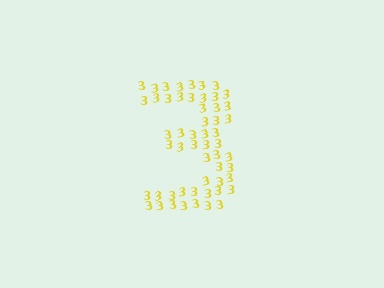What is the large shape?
The large shape is the digit 3.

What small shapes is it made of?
It is made of small digit 3's.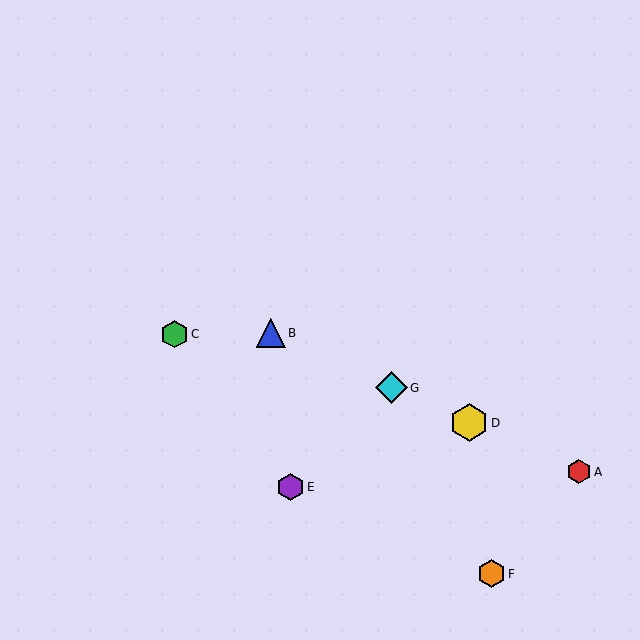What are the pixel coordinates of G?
Object G is at (391, 388).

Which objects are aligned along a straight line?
Objects A, B, D, G are aligned along a straight line.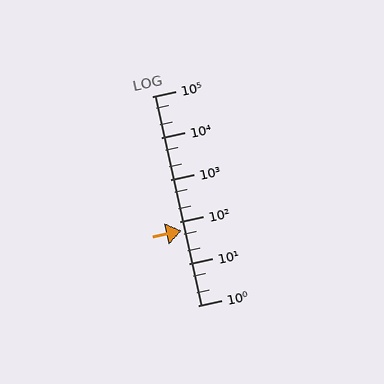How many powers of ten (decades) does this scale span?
The scale spans 5 decades, from 1 to 100000.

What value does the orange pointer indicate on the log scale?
The pointer indicates approximately 60.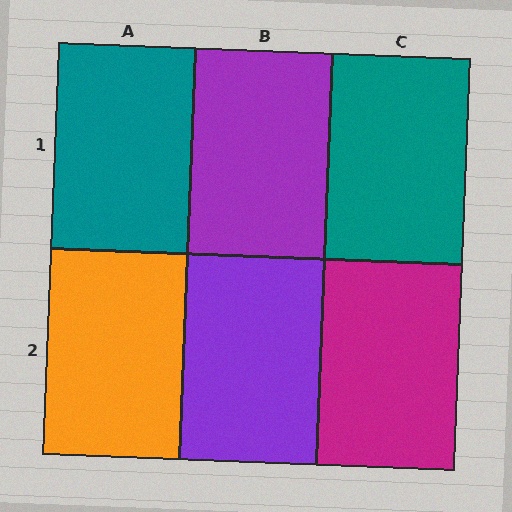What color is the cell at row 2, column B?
Purple.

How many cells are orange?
1 cell is orange.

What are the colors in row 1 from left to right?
Teal, purple, teal.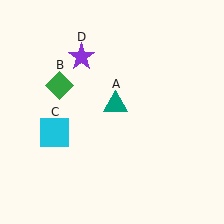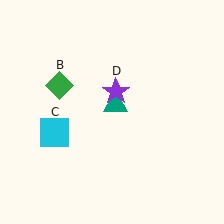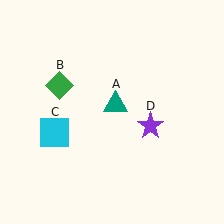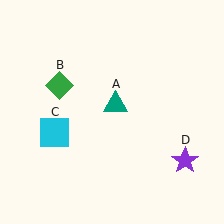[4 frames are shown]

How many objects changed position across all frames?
1 object changed position: purple star (object D).